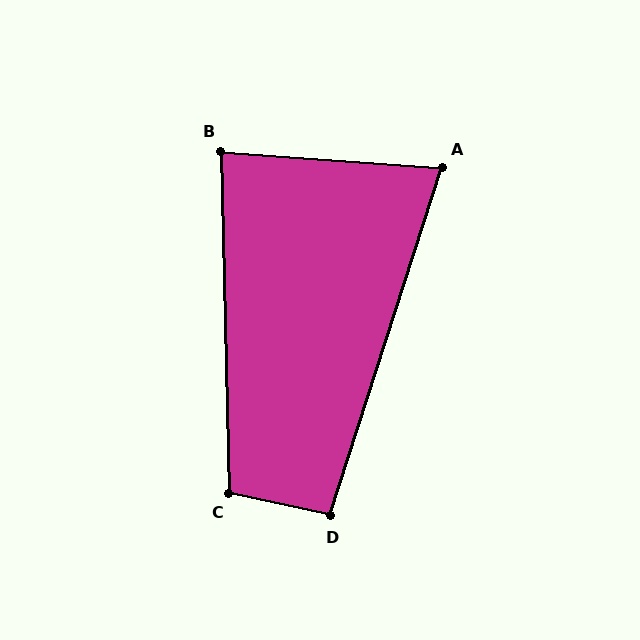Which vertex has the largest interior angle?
C, at approximately 104 degrees.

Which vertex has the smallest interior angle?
A, at approximately 76 degrees.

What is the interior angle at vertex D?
Approximately 95 degrees (obtuse).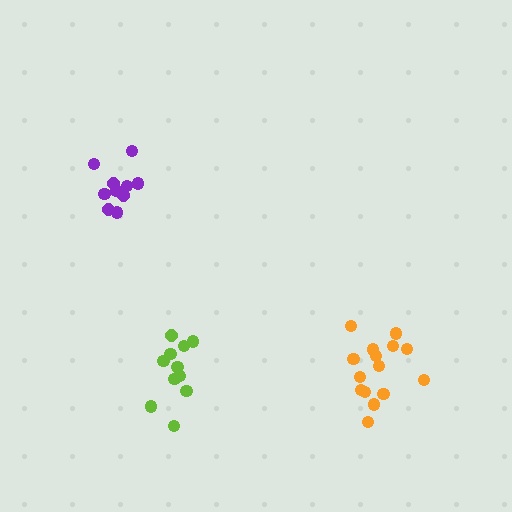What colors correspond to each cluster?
The clusters are colored: orange, purple, lime.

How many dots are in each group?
Group 1: 15 dots, Group 2: 10 dots, Group 3: 11 dots (36 total).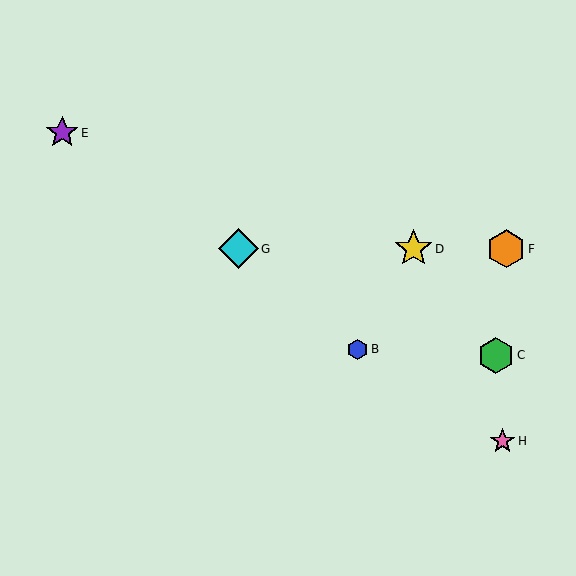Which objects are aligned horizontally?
Objects A, D, F, G are aligned horizontally.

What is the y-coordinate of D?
Object D is at y≈249.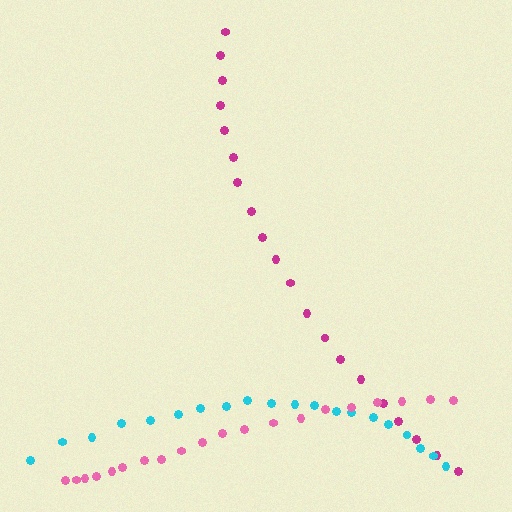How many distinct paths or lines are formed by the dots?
There are 3 distinct paths.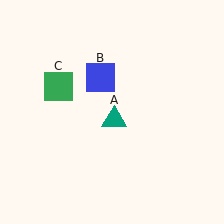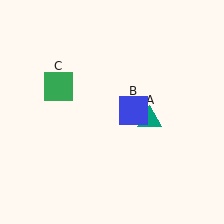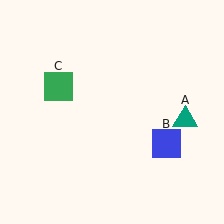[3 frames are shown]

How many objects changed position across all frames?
2 objects changed position: teal triangle (object A), blue square (object B).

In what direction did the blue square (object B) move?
The blue square (object B) moved down and to the right.